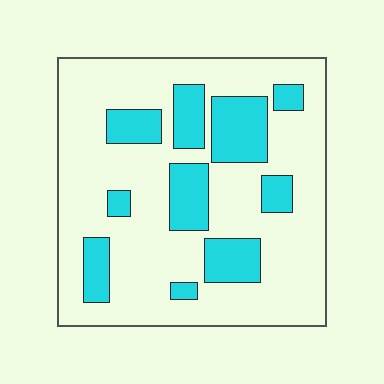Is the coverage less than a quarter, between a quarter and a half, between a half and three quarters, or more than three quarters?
Less than a quarter.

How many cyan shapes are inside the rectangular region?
10.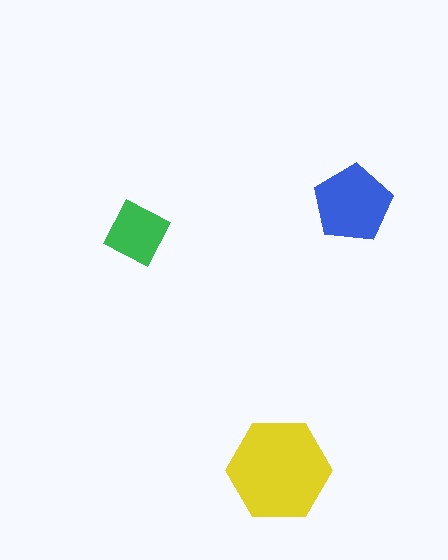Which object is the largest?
The yellow hexagon.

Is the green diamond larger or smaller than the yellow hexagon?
Smaller.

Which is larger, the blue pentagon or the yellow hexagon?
The yellow hexagon.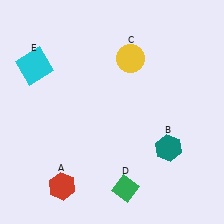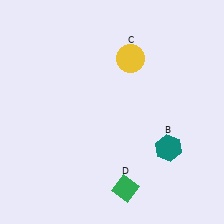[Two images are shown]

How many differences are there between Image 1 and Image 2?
There are 2 differences between the two images.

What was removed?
The cyan square (E), the red hexagon (A) were removed in Image 2.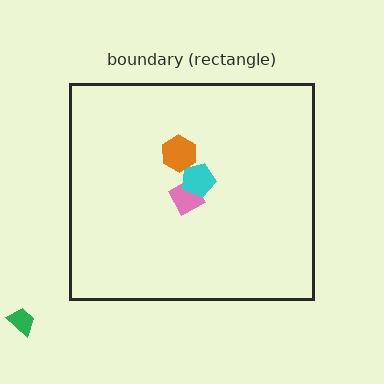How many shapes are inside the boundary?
3 inside, 1 outside.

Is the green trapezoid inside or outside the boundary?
Outside.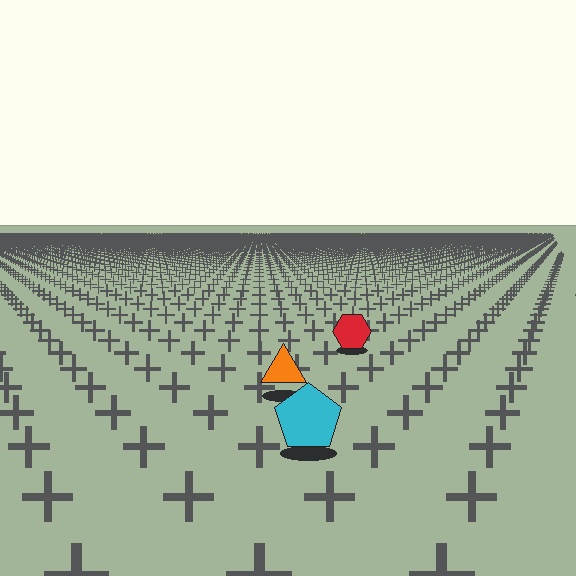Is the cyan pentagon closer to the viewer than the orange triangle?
Yes. The cyan pentagon is closer — you can tell from the texture gradient: the ground texture is coarser near it.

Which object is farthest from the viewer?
The red hexagon is farthest from the viewer. It appears smaller and the ground texture around it is denser.